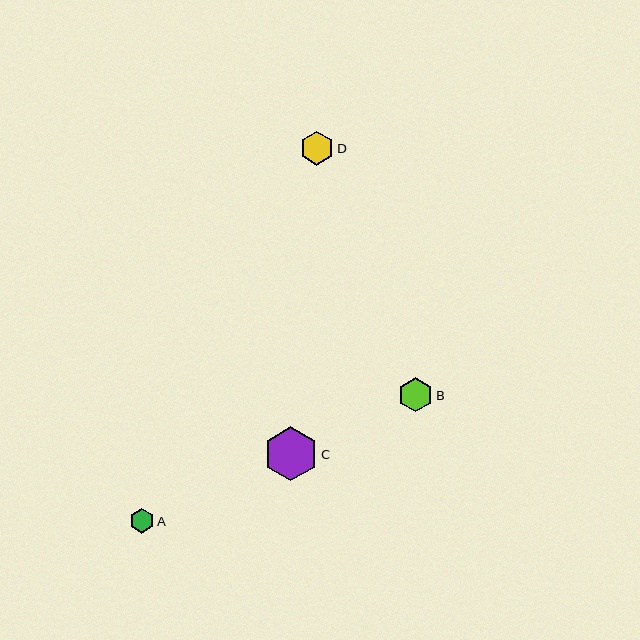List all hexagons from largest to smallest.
From largest to smallest: C, B, D, A.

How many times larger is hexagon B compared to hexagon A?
Hexagon B is approximately 1.4 times the size of hexagon A.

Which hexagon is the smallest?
Hexagon A is the smallest with a size of approximately 24 pixels.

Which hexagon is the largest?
Hexagon C is the largest with a size of approximately 54 pixels.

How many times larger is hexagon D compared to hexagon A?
Hexagon D is approximately 1.4 times the size of hexagon A.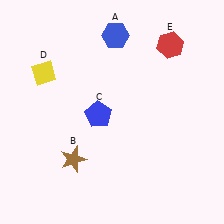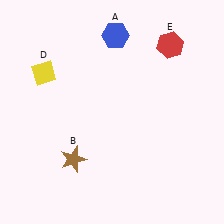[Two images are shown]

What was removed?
The blue pentagon (C) was removed in Image 2.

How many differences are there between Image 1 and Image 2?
There is 1 difference between the two images.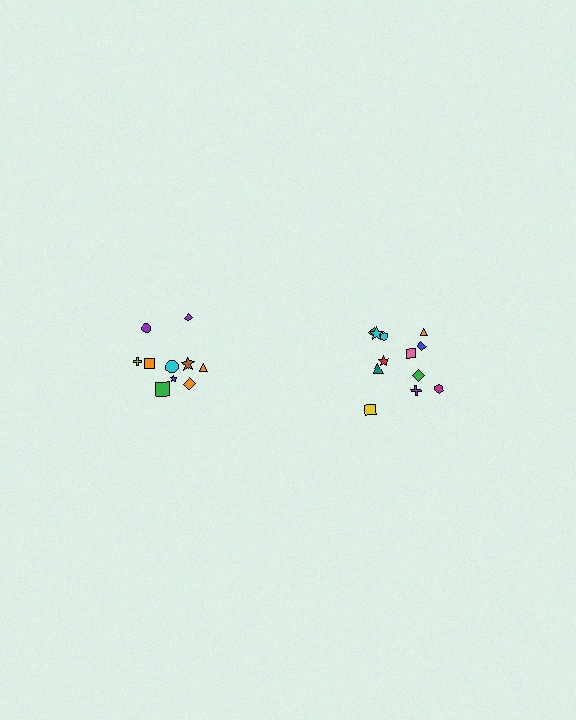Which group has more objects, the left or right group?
The right group.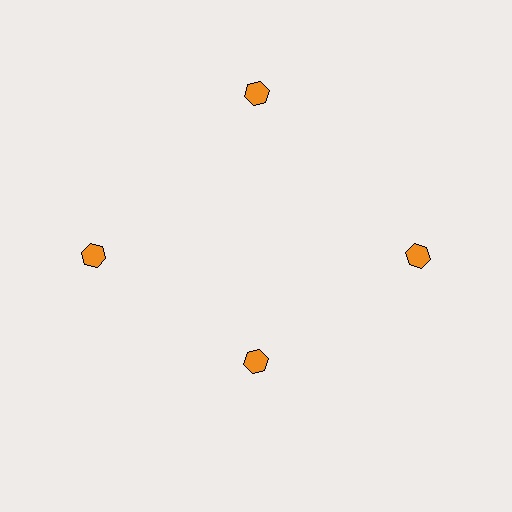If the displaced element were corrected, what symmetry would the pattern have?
It would have 4-fold rotational symmetry — the pattern would map onto itself every 90 degrees.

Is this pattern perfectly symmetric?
No. The 4 orange hexagons are arranged in a ring, but one element near the 6 o'clock position is pulled inward toward the center, breaking the 4-fold rotational symmetry.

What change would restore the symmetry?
The symmetry would be restored by moving it outward, back onto the ring so that all 4 hexagons sit at equal angles and equal distance from the center.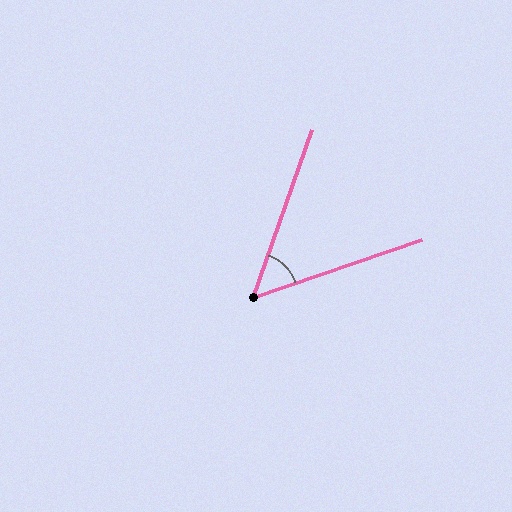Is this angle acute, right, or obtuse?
It is acute.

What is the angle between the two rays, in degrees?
Approximately 51 degrees.